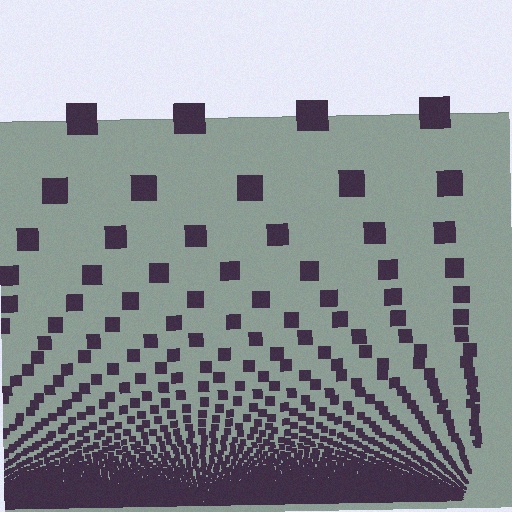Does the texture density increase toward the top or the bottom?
Density increases toward the bottom.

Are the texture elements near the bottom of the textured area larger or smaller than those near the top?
Smaller. The gradient is inverted — elements near the bottom are smaller and denser.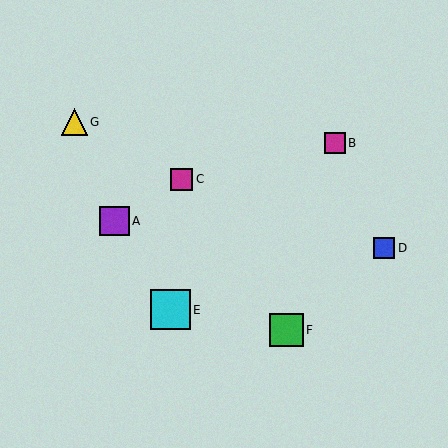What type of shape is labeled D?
Shape D is a blue square.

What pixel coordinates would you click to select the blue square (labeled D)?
Click at (384, 248) to select the blue square D.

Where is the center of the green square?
The center of the green square is at (287, 330).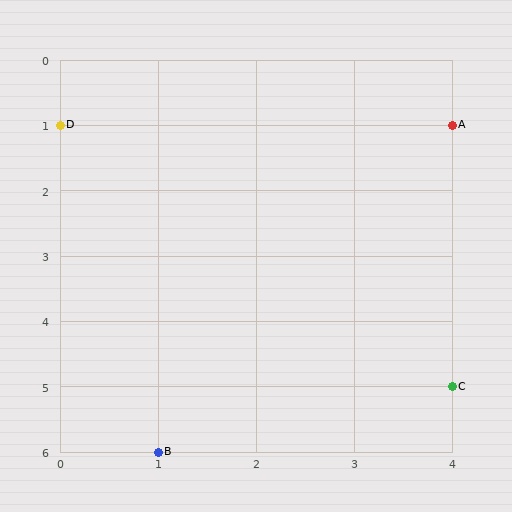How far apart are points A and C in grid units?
Points A and C are 4 rows apart.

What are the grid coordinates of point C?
Point C is at grid coordinates (4, 5).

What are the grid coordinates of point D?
Point D is at grid coordinates (0, 1).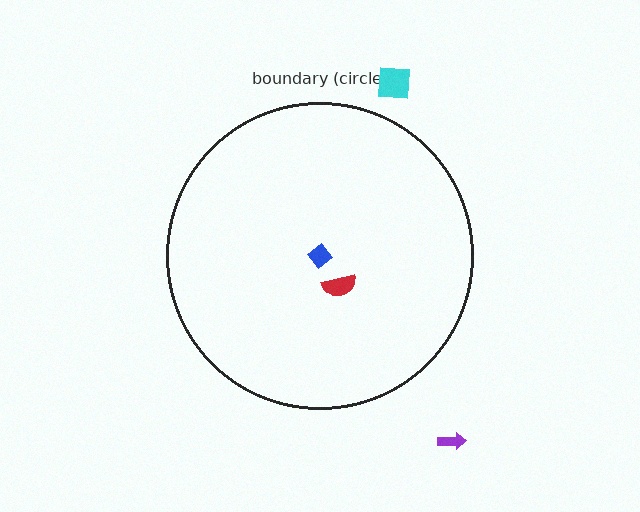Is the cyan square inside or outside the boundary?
Outside.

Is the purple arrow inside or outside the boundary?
Outside.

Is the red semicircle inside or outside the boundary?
Inside.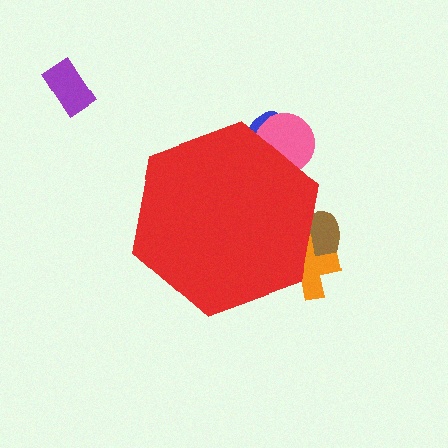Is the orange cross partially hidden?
Yes, the orange cross is partially hidden behind the red hexagon.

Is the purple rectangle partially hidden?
No, the purple rectangle is fully visible.